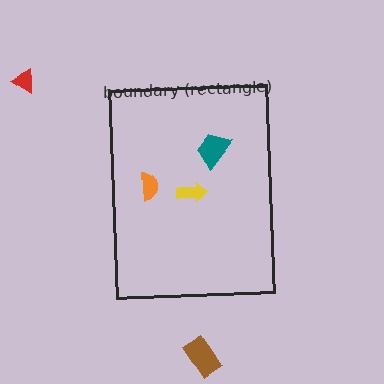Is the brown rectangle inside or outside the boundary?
Outside.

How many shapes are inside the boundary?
3 inside, 2 outside.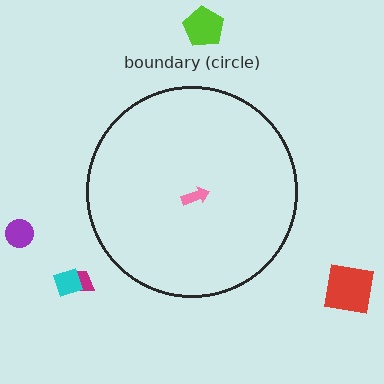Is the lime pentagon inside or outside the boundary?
Outside.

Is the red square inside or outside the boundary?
Outside.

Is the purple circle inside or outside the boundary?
Outside.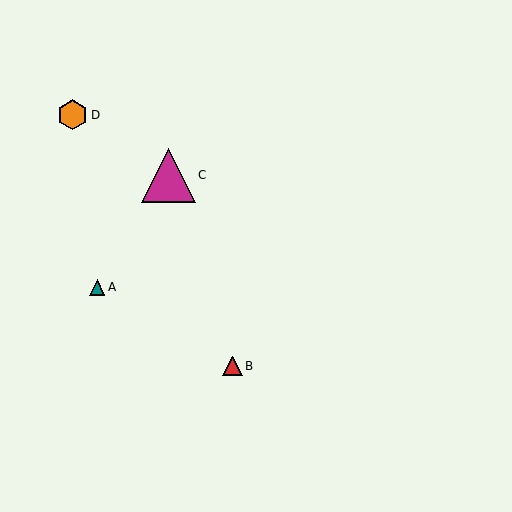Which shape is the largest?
The magenta triangle (labeled C) is the largest.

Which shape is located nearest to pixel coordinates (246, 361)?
The red triangle (labeled B) at (232, 366) is nearest to that location.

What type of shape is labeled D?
Shape D is an orange hexagon.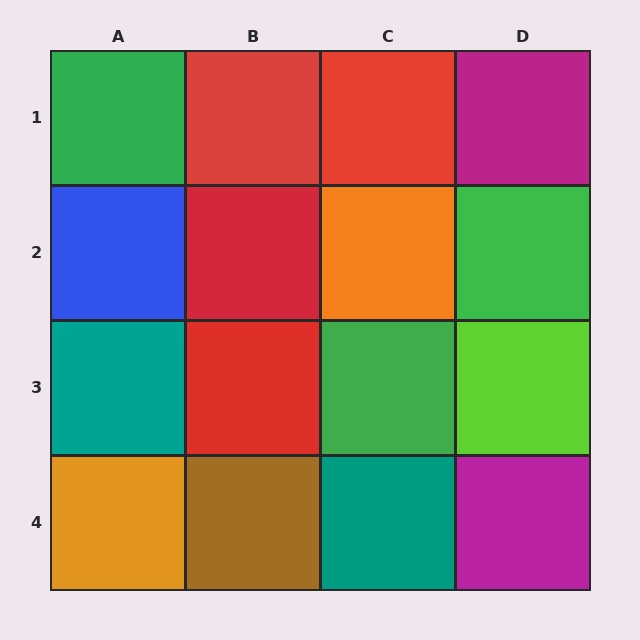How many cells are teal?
2 cells are teal.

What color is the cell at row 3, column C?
Green.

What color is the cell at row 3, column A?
Teal.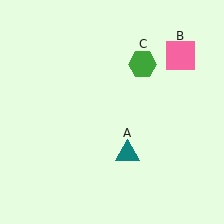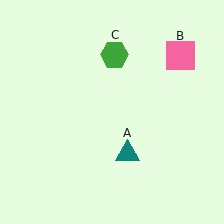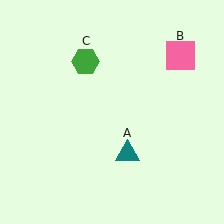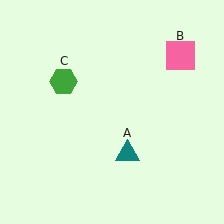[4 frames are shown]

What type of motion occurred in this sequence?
The green hexagon (object C) rotated counterclockwise around the center of the scene.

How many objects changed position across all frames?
1 object changed position: green hexagon (object C).